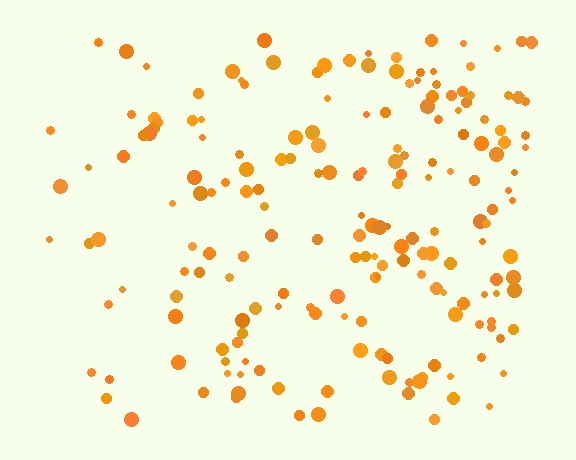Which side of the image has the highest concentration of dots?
The right.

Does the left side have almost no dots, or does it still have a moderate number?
Still a moderate number, just noticeably fewer than the right.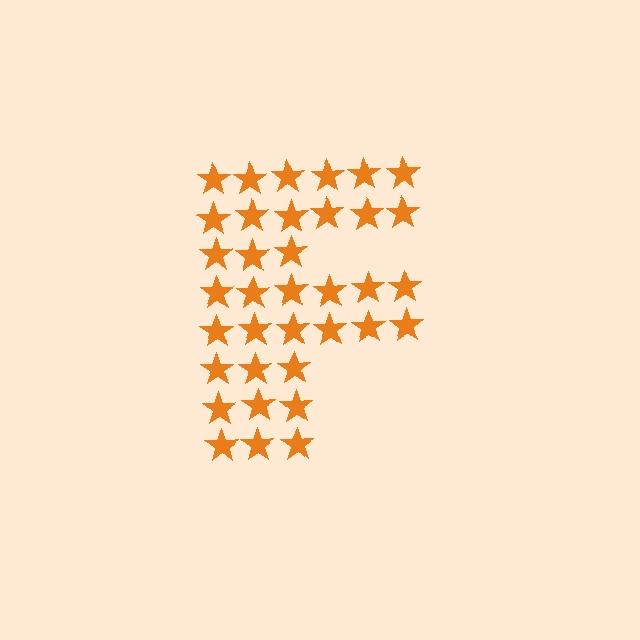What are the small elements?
The small elements are stars.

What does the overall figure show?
The overall figure shows the letter F.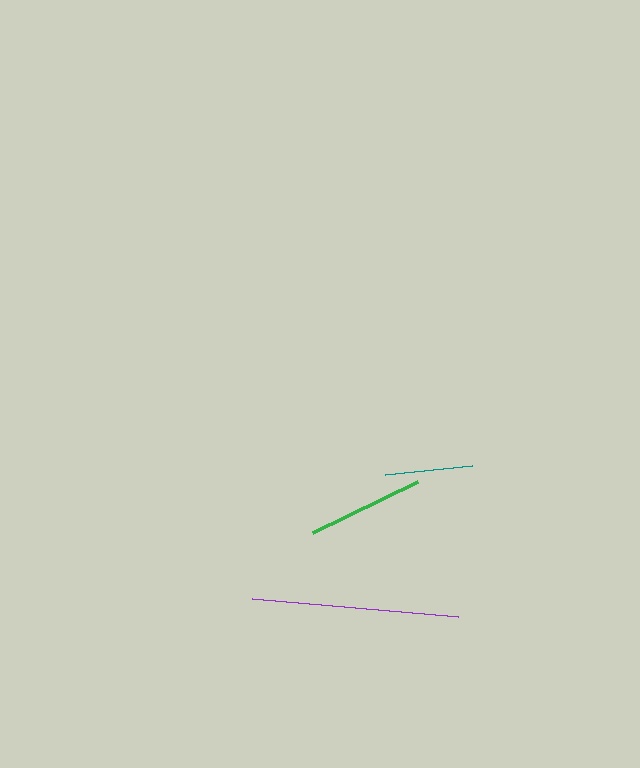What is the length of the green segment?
The green segment is approximately 117 pixels long.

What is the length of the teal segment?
The teal segment is approximately 88 pixels long.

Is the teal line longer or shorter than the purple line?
The purple line is longer than the teal line.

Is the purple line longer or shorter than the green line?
The purple line is longer than the green line.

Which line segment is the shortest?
The teal line is the shortest at approximately 88 pixels.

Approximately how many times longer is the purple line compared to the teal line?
The purple line is approximately 2.4 times the length of the teal line.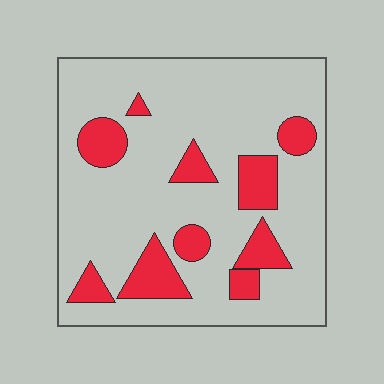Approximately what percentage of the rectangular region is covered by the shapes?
Approximately 20%.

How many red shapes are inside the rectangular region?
10.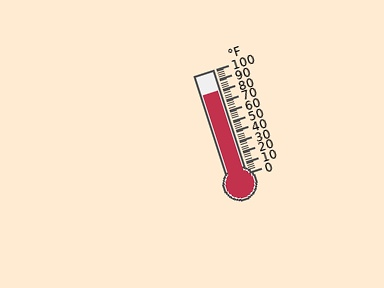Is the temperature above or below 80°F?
The temperature is at 80°F.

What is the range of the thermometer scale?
The thermometer scale ranges from 0°F to 100°F.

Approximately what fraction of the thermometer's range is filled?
The thermometer is filled to approximately 80% of its range.